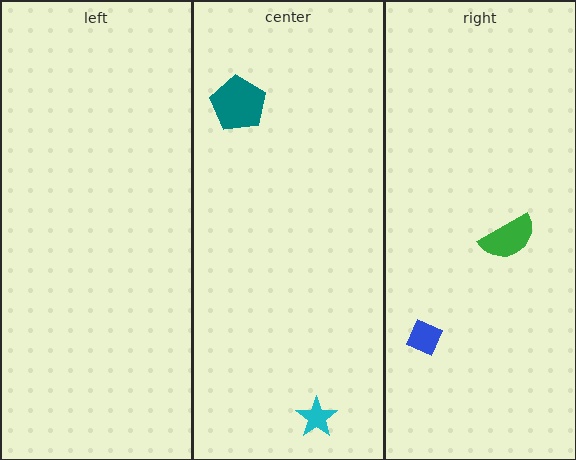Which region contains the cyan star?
The center region.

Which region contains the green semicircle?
The right region.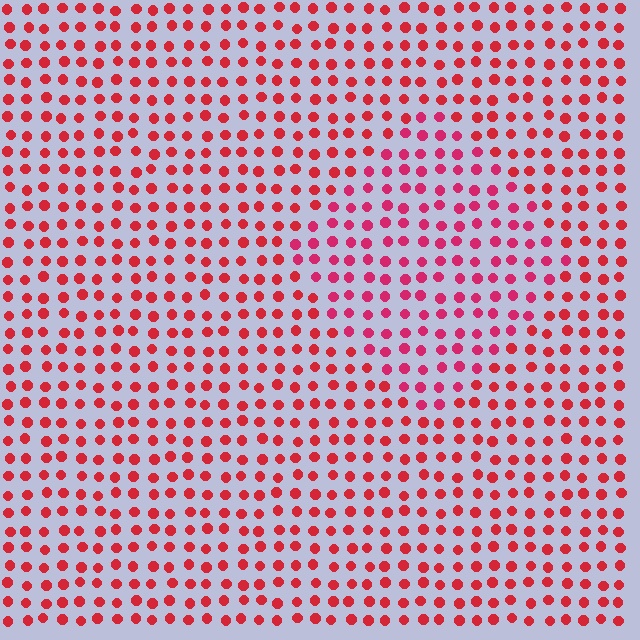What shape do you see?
I see a diamond.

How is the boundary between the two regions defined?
The boundary is defined purely by a slight shift in hue (about 19 degrees). Spacing, size, and orientation are identical on both sides.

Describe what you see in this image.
The image is filled with small red elements in a uniform arrangement. A diamond-shaped region is visible where the elements are tinted to a slightly different hue, forming a subtle color boundary.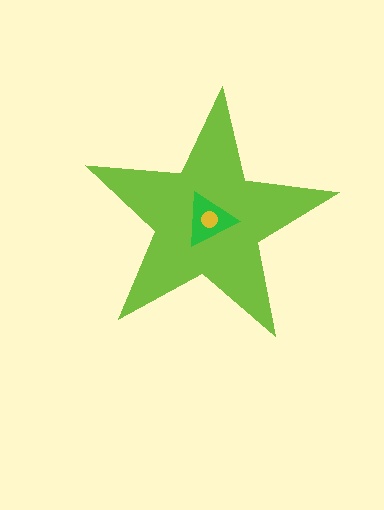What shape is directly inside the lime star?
The green triangle.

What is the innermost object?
The yellow circle.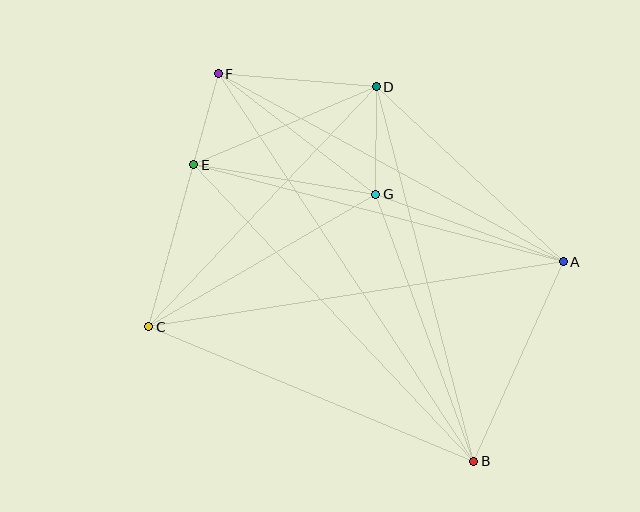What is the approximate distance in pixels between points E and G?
The distance between E and G is approximately 184 pixels.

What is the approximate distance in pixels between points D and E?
The distance between D and E is approximately 199 pixels.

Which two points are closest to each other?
Points E and F are closest to each other.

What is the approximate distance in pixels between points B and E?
The distance between B and E is approximately 408 pixels.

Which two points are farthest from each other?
Points B and F are farthest from each other.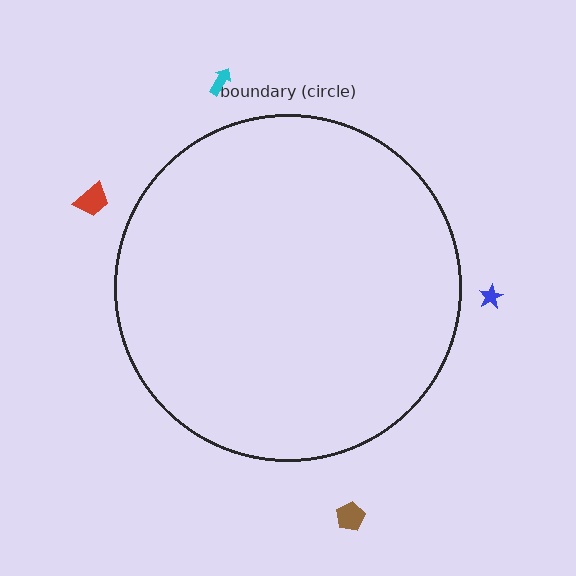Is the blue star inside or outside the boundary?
Outside.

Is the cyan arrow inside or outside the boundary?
Outside.